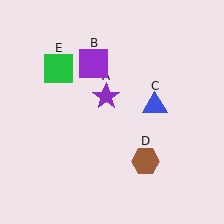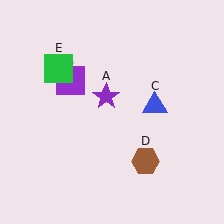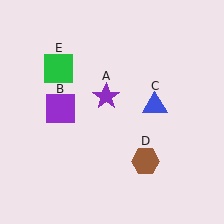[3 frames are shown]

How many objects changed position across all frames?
1 object changed position: purple square (object B).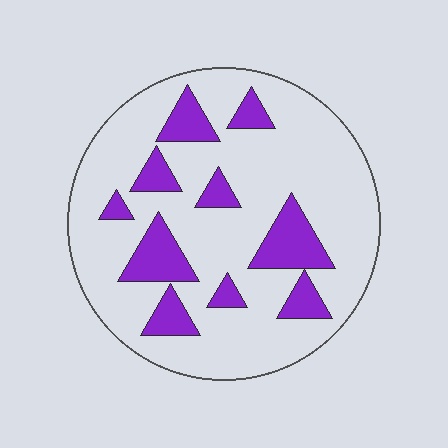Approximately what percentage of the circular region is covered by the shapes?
Approximately 20%.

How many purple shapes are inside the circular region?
10.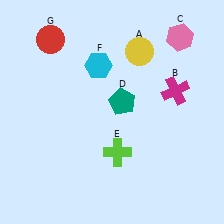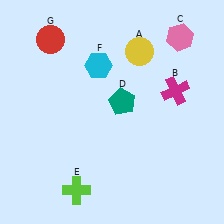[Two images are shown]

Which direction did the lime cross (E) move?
The lime cross (E) moved left.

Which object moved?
The lime cross (E) moved left.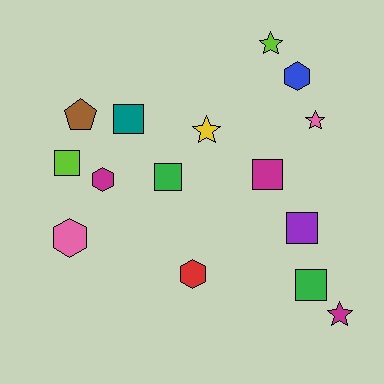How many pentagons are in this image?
There is 1 pentagon.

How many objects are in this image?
There are 15 objects.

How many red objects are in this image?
There is 1 red object.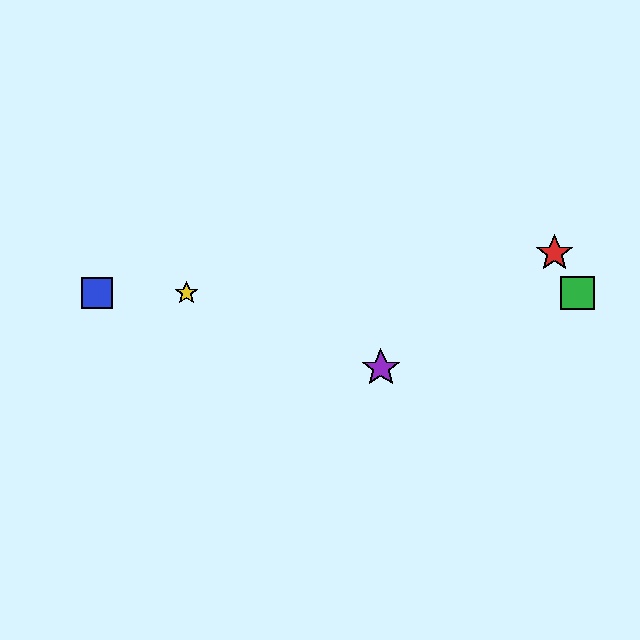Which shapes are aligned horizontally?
The blue square, the green square, the yellow star are aligned horizontally.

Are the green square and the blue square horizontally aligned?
Yes, both are at y≈293.